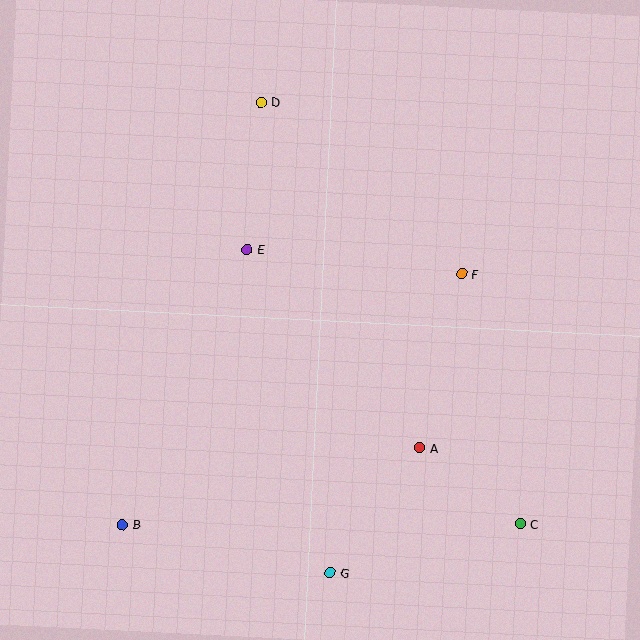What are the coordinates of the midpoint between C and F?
The midpoint between C and F is at (491, 399).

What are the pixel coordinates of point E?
Point E is at (247, 250).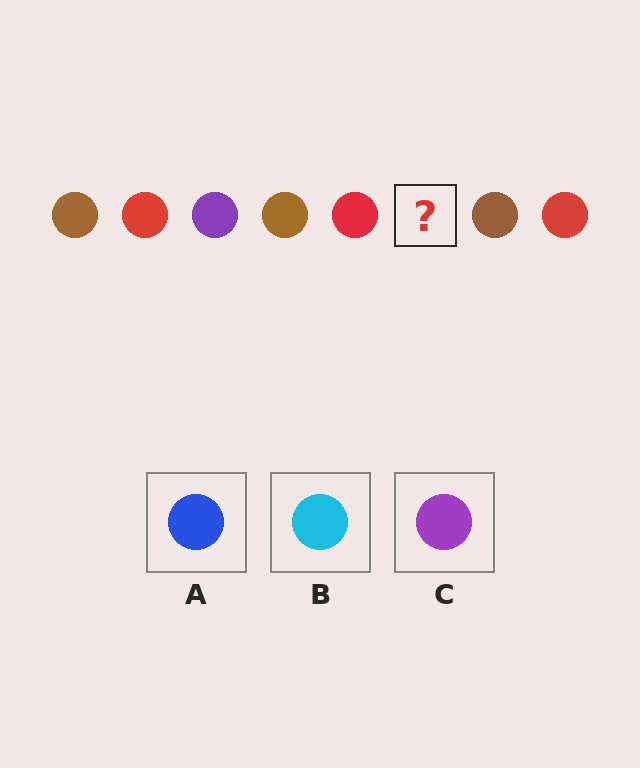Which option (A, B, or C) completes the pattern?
C.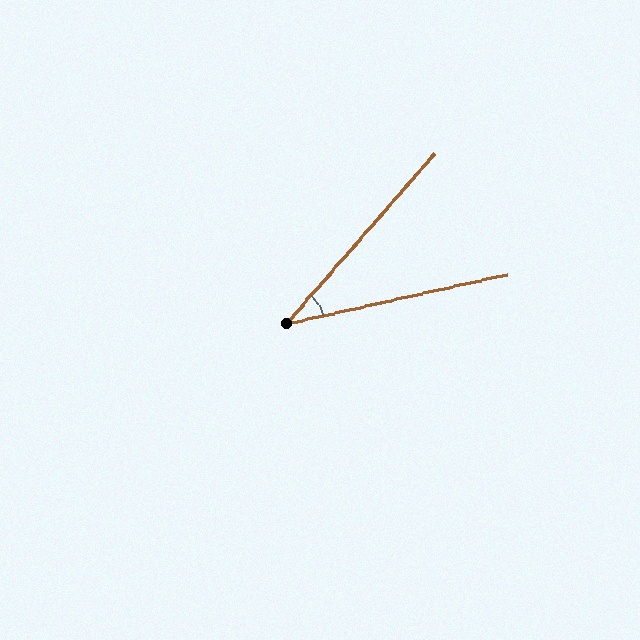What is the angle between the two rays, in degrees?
Approximately 36 degrees.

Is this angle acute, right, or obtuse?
It is acute.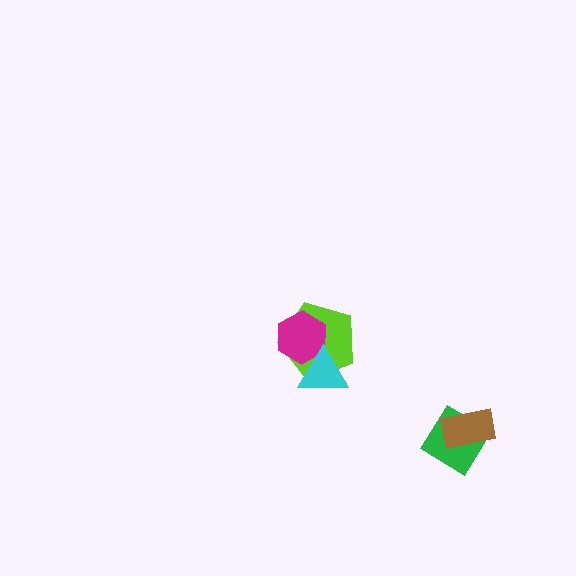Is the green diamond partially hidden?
Yes, it is partially covered by another shape.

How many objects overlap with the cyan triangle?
2 objects overlap with the cyan triangle.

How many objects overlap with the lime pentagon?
2 objects overlap with the lime pentagon.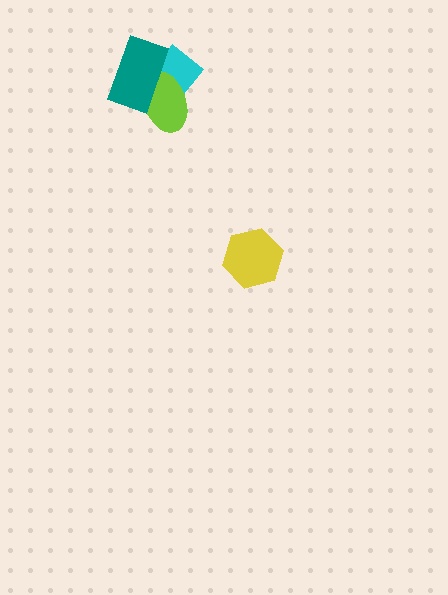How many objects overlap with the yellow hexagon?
0 objects overlap with the yellow hexagon.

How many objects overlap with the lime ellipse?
2 objects overlap with the lime ellipse.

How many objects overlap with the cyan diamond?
2 objects overlap with the cyan diamond.